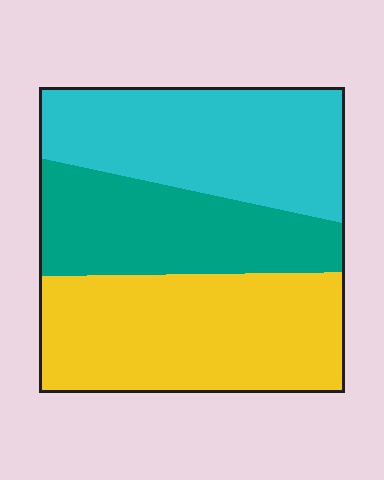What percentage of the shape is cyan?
Cyan takes up about one third (1/3) of the shape.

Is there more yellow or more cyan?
Yellow.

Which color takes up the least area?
Teal, at roughly 25%.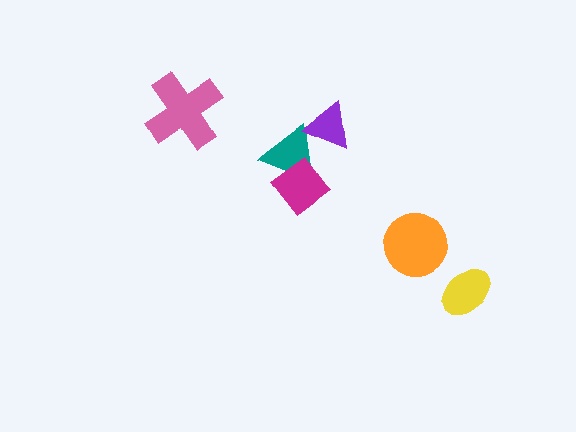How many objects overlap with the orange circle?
0 objects overlap with the orange circle.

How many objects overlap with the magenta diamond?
1 object overlaps with the magenta diamond.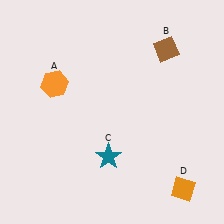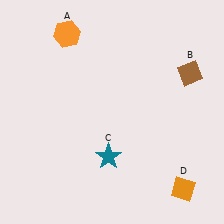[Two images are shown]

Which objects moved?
The objects that moved are: the orange hexagon (A), the brown diamond (B).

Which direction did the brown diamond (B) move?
The brown diamond (B) moved down.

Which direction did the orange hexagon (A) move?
The orange hexagon (A) moved up.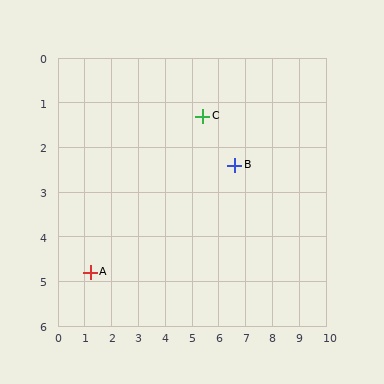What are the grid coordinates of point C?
Point C is at approximately (5.4, 1.3).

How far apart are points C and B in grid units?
Points C and B are about 1.6 grid units apart.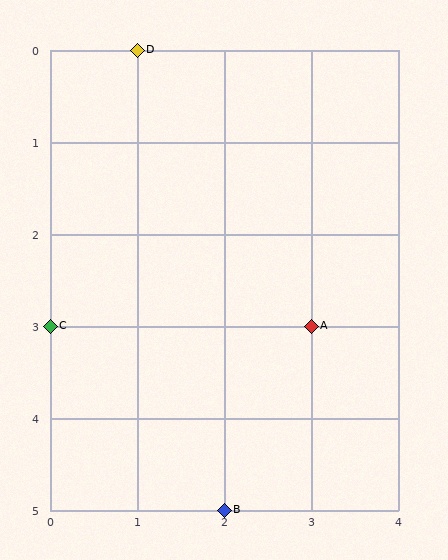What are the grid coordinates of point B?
Point B is at grid coordinates (2, 5).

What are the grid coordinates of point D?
Point D is at grid coordinates (1, 0).